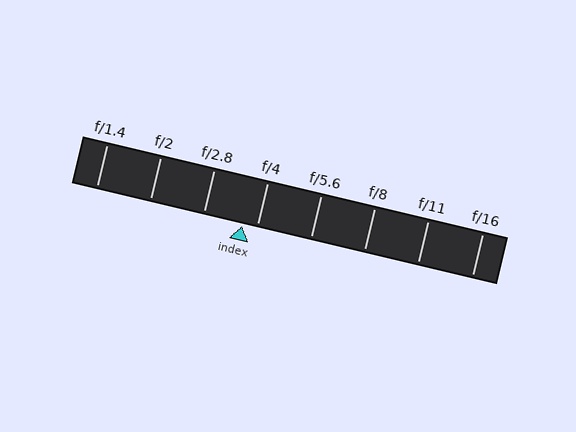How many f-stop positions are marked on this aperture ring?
There are 8 f-stop positions marked.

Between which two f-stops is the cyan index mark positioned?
The index mark is between f/2.8 and f/4.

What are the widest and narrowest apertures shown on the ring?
The widest aperture shown is f/1.4 and the narrowest is f/16.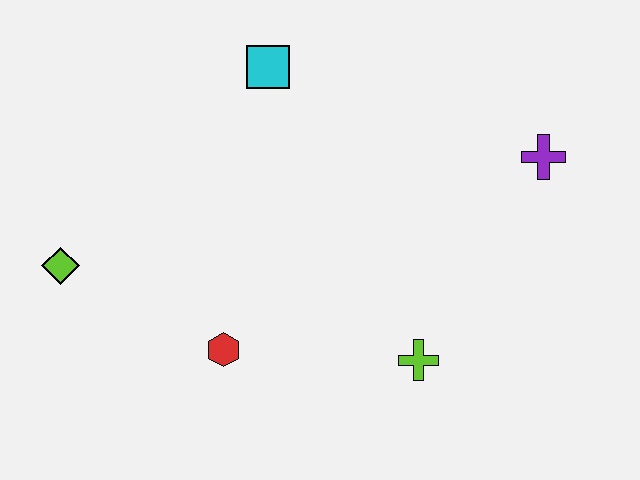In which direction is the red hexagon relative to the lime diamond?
The red hexagon is to the right of the lime diamond.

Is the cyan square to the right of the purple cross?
No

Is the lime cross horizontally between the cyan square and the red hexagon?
No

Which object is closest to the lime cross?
The red hexagon is closest to the lime cross.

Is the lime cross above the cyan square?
No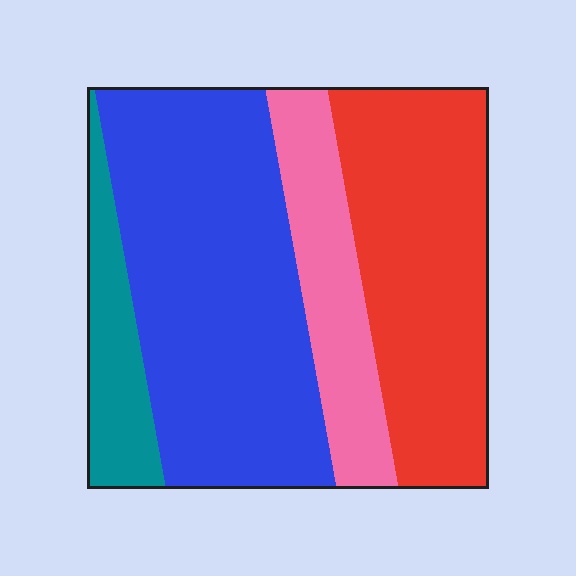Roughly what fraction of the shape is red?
Red takes up between a quarter and a half of the shape.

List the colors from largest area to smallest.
From largest to smallest: blue, red, pink, teal.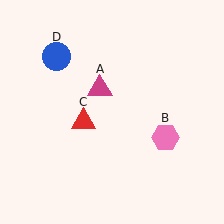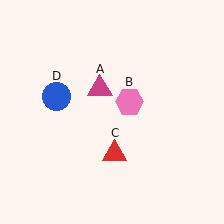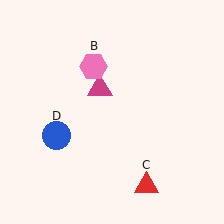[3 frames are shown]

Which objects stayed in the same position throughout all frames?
Magenta triangle (object A) remained stationary.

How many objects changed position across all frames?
3 objects changed position: pink hexagon (object B), red triangle (object C), blue circle (object D).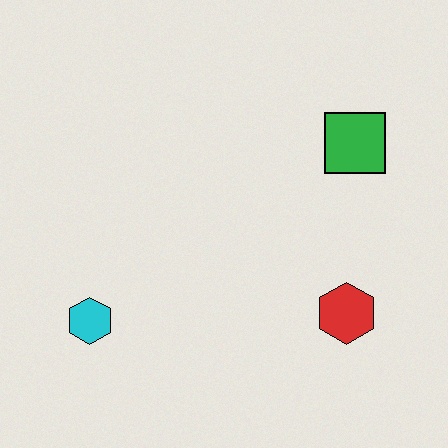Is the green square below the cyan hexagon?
No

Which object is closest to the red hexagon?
The green square is closest to the red hexagon.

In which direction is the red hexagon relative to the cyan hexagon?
The red hexagon is to the right of the cyan hexagon.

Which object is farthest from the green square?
The cyan hexagon is farthest from the green square.